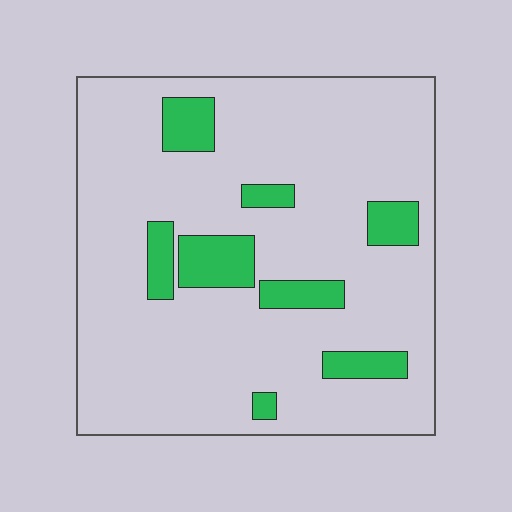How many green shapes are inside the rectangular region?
8.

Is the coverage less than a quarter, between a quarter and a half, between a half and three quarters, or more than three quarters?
Less than a quarter.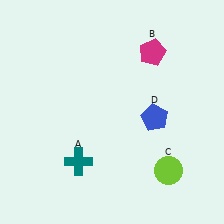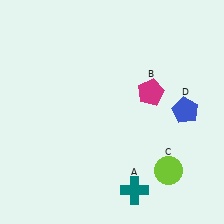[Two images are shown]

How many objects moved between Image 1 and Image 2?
3 objects moved between the two images.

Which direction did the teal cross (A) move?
The teal cross (A) moved right.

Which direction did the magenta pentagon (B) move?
The magenta pentagon (B) moved down.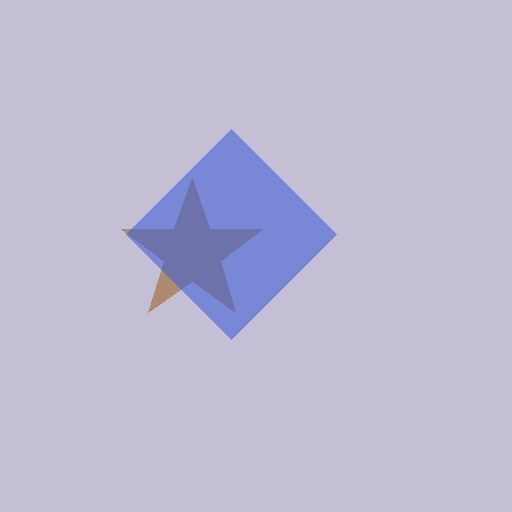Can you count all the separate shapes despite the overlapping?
Yes, there are 2 separate shapes.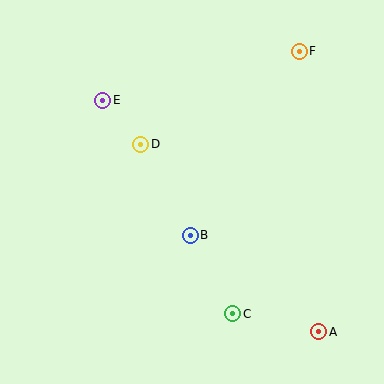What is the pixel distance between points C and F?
The distance between C and F is 271 pixels.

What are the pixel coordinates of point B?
Point B is at (190, 235).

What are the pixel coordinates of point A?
Point A is at (319, 332).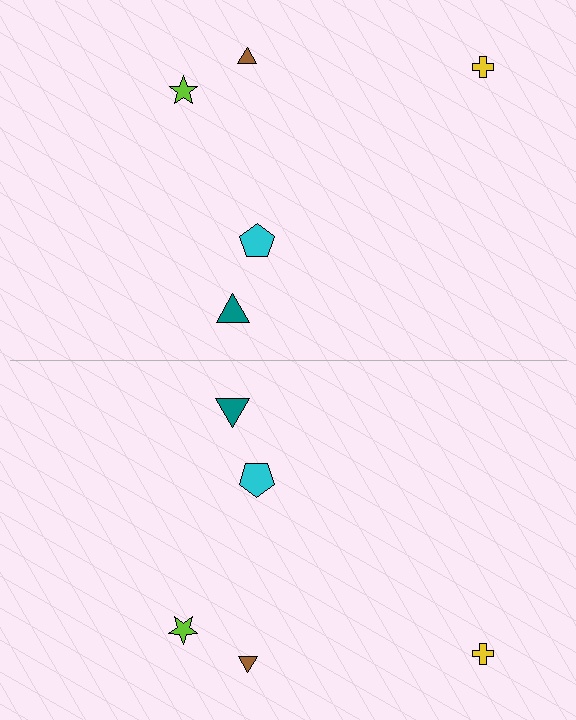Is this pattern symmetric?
Yes, this pattern has bilateral (reflection) symmetry.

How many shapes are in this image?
There are 10 shapes in this image.